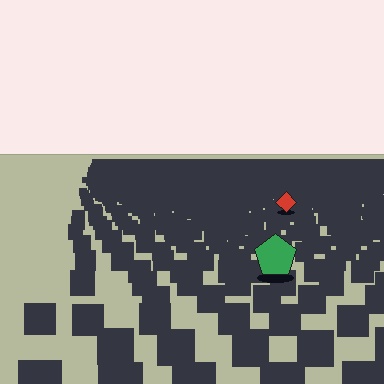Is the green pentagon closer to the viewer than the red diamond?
Yes. The green pentagon is closer — you can tell from the texture gradient: the ground texture is coarser near it.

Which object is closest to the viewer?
The green pentagon is closest. The texture marks near it are larger and more spread out.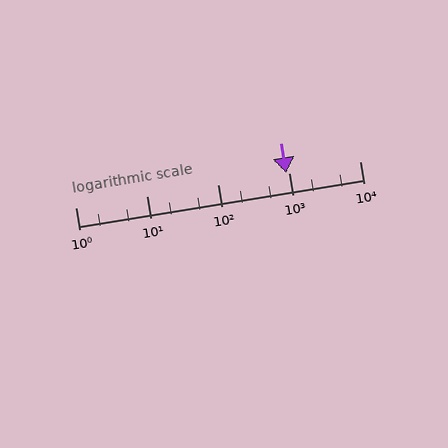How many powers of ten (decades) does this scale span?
The scale spans 4 decades, from 1 to 10000.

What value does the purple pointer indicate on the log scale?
The pointer indicates approximately 930.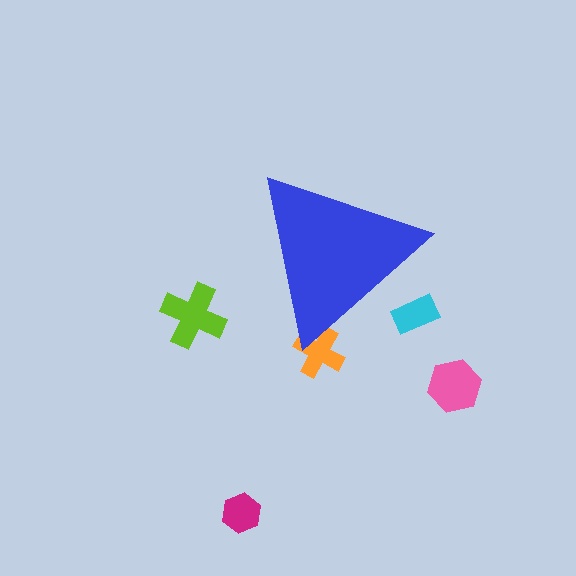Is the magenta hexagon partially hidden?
No, the magenta hexagon is fully visible.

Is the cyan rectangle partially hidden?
Yes, the cyan rectangle is partially hidden behind the blue triangle.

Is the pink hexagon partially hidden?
No, the pink hexagon is fully visible.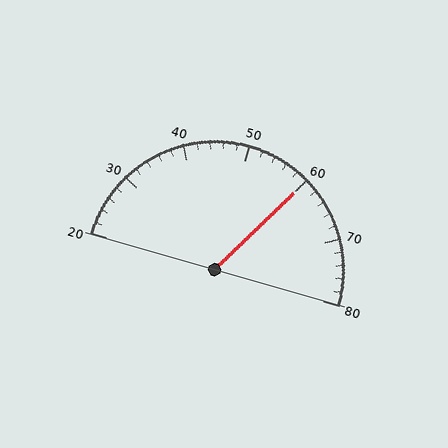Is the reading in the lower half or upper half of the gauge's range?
The reading is in the upper half of the range (20 to 80).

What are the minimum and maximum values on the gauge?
The gauge ranges from 20 to 80.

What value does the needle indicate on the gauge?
The needle indicates approximately 60.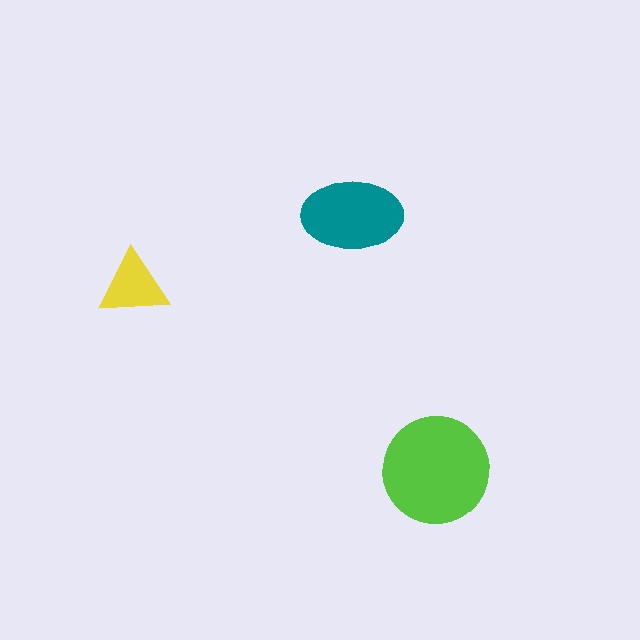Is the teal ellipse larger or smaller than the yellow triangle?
Larger.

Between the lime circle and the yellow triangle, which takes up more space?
The lime circle.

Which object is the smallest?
The yellow triangle.